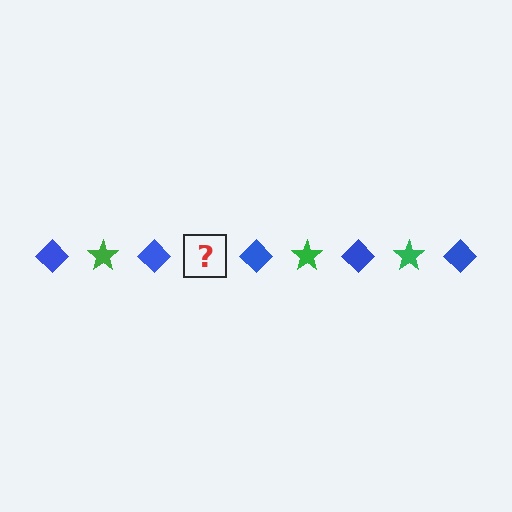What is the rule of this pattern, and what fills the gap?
The rule is that the pattern alternates between blue diamond and green star. The gap should be filled with a green star.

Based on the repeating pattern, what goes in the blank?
The blank should be a green star.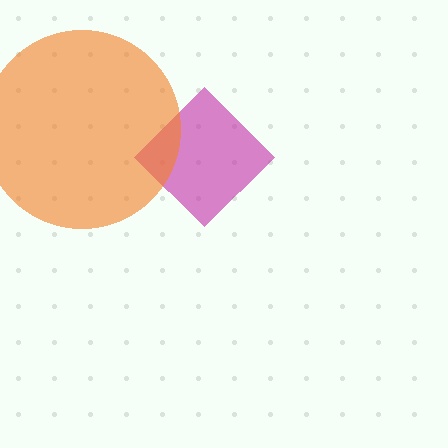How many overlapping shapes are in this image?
There are 2 overlapping shapes in the image.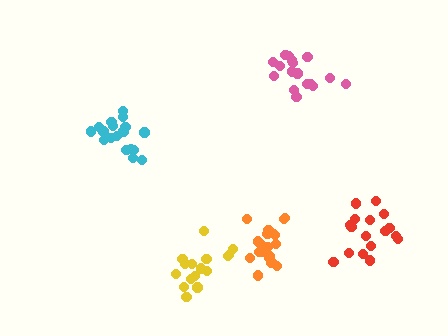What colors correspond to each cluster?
The clusters are colored: orange, red, cyan, yellow, pink.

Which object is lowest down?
The yellow cluster is bottommost.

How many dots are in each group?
Group 1: 20 dots, Group 2: 17 dots, Group 3: 18 dots, Group 4: 16 dots, Group 5: 18 dots (89 total).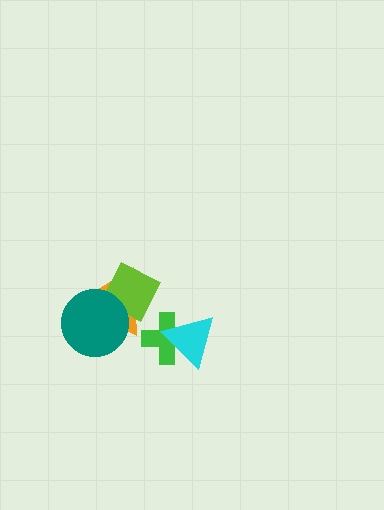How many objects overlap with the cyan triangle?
1 object overlaps with the cyan triangle.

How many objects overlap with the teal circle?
2 objects overlap with the teal circle.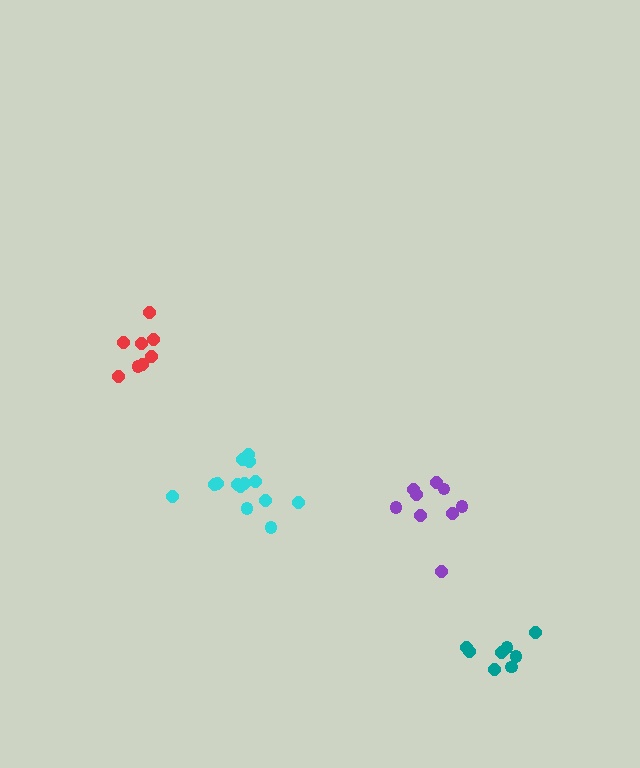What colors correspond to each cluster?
The clusters are colored: purple, red, cyan, teal.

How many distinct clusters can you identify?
There are 4 distinct clusters.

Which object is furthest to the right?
The teal cluster is rightmost.